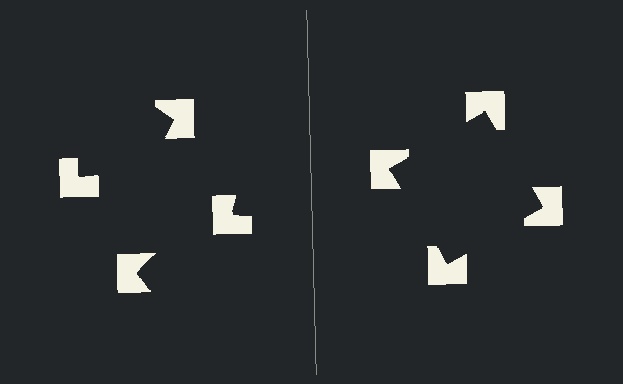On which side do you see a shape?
An illusory square appears on the right side. On the left side the wedge cuts are rotated, so no coherent shape forms.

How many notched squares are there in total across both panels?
8 — 4 on each side.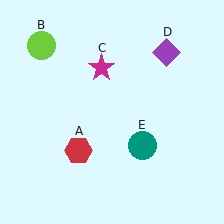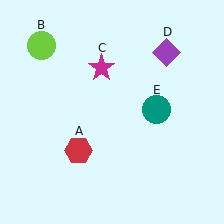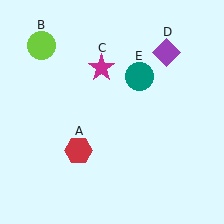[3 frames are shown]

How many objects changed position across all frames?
1 object changed position: teal circle (object E).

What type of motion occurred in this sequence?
The teal circle (object E) rotated counterclockwise around the center of the scene.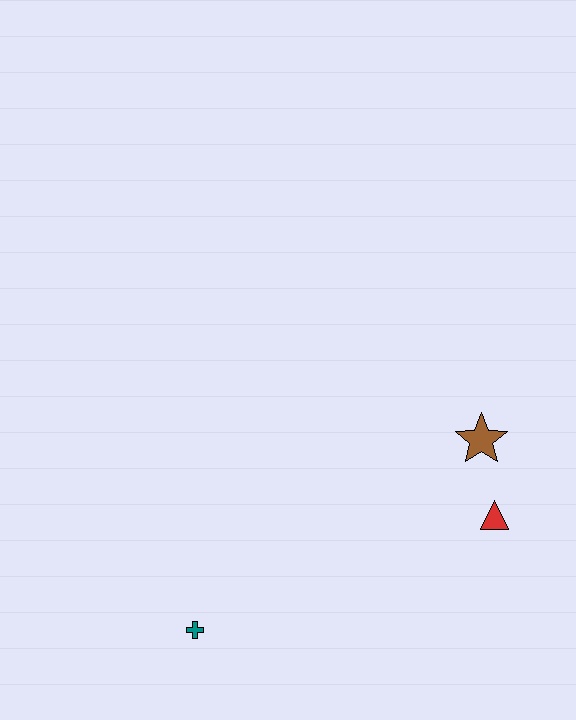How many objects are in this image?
There are 3 objects.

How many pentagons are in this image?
There are no pentagons.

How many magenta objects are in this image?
There are no magenta objects.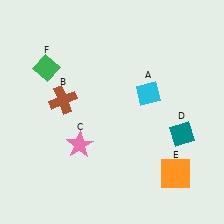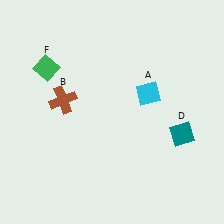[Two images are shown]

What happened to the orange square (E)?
The orange square (E) was removed in Image 2. It was in the bottom-right area of Image 1.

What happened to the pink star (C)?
The pink star (C) was removed in Image 2. It was in the bottom-left area of Image 1.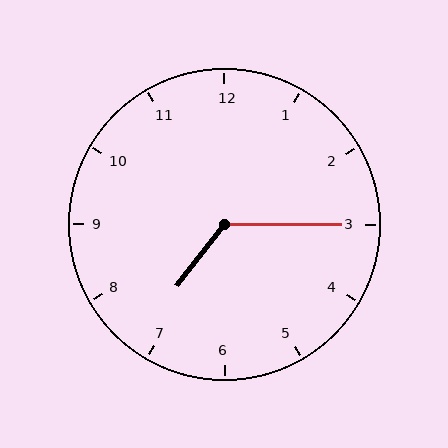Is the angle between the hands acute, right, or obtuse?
It is obtuse.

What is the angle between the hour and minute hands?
Approximately 128 degrees.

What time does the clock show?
7:15.